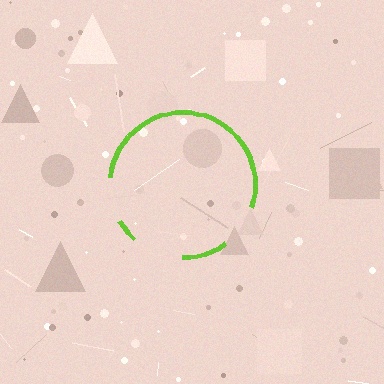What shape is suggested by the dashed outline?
The dashed outline suggests a circle.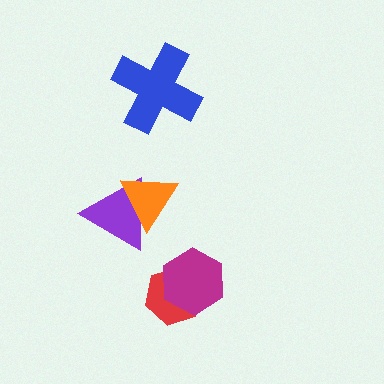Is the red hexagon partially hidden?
Yes, it is partially covered by another shape.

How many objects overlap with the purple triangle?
1 object overlaps with the purple triangle.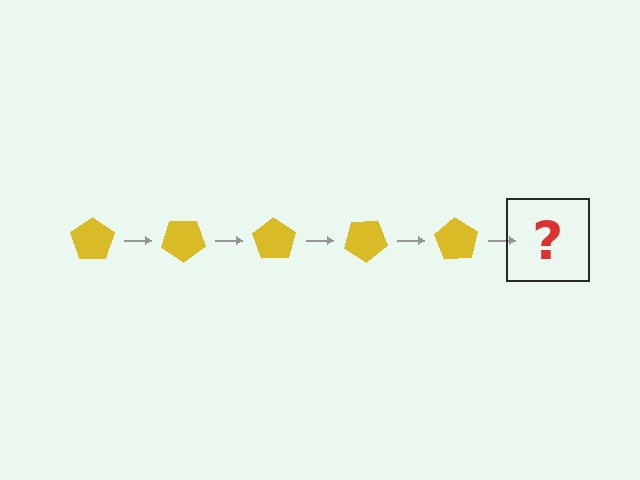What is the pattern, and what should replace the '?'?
The pattern is that the pentagon rotates 35 degrees each step. The '?' should be a yellow pentagon rotated 175 degrees.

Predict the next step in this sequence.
The next step is a yellow pentagon rotated 175 degrees.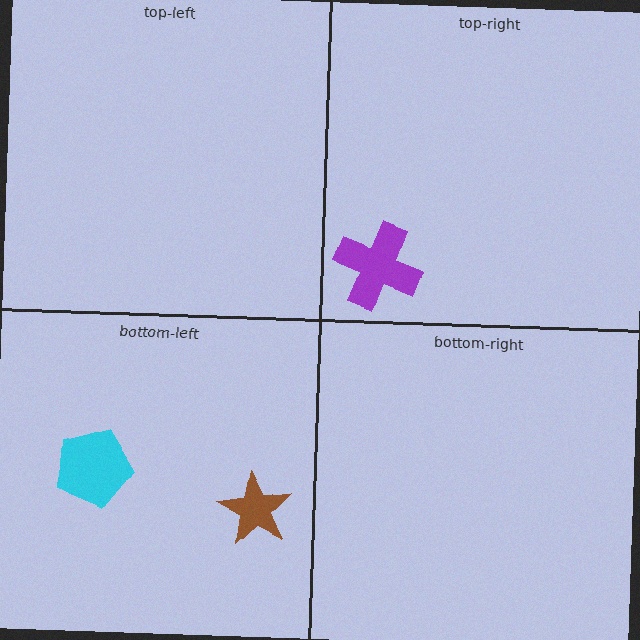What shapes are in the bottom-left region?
The cyan pentagon, the brown star.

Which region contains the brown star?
The bottom-left region.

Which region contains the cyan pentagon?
The bottom-left region.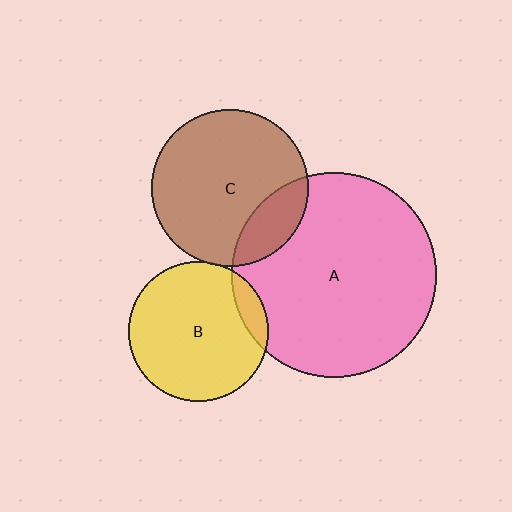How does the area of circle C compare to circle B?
Approximately 1.3 times.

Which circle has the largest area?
Circle A (pink).